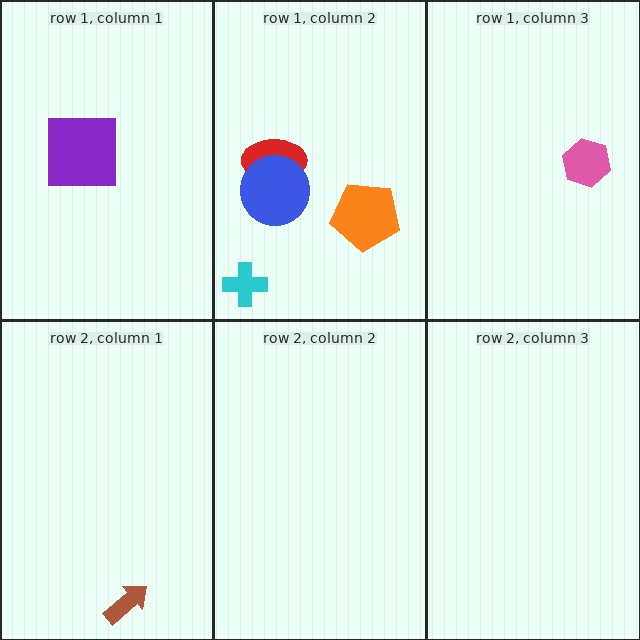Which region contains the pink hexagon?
The row 1, column 3 region.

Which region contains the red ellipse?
The row 1, column 2 region.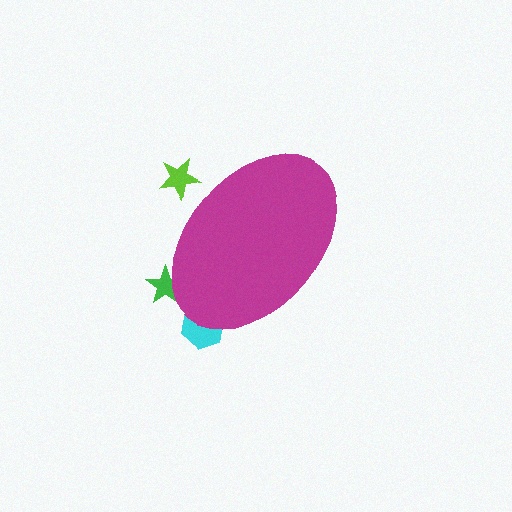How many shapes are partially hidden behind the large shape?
3 shapes are partially hidden.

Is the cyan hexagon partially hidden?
Yes, the cyan hexagon is partially hidden behind the magenta ellipse.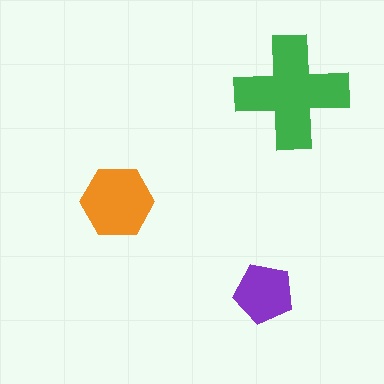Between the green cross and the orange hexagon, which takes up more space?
The green cross.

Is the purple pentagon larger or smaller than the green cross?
Smaller.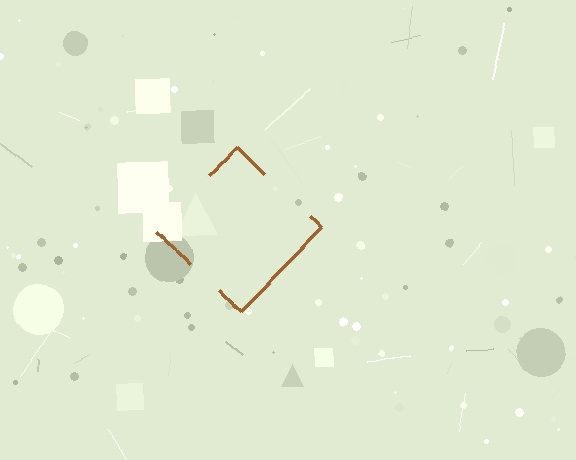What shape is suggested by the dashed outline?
The dashed outline suggests a diamond.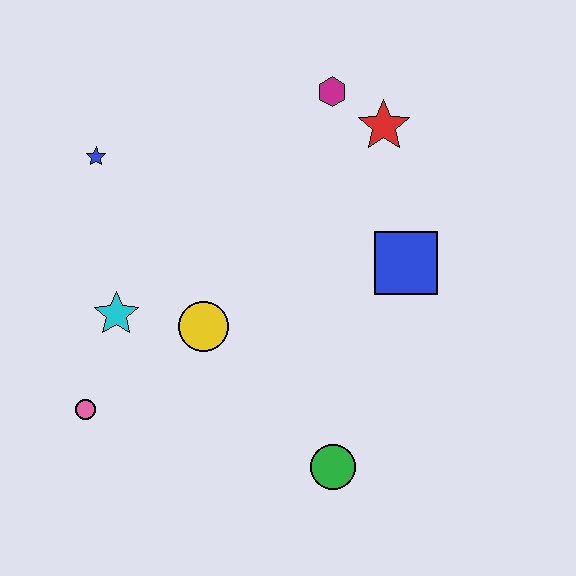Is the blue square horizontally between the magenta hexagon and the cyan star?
No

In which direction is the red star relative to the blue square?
The red star is above the blue square.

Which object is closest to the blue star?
The cyan star is closest to the blue star.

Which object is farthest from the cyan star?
The red star is farthest from the cyan star.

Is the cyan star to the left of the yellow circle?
Yes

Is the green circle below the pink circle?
Yes